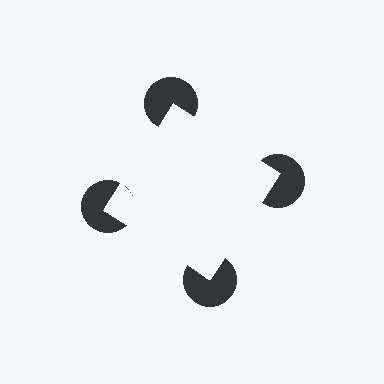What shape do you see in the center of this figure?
An illusory square — its edges are inferred from the aligned wedge cuts in the pac-man discs, not physically drawn.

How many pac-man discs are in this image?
There are 4 — one at each vertex of the illusory square.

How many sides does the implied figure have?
4 sides.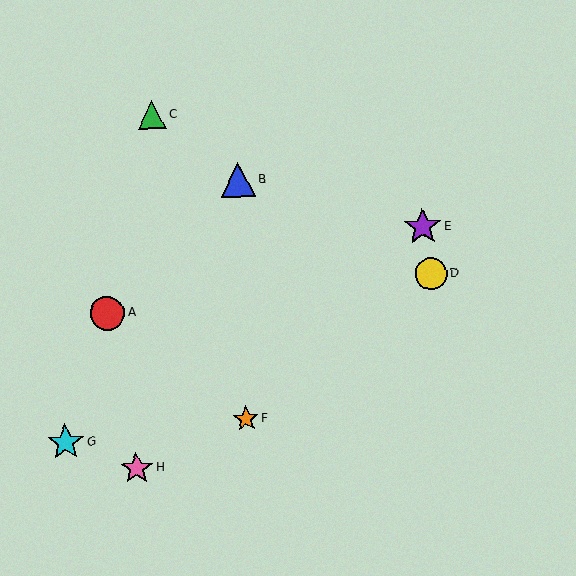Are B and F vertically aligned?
Yes, both are at x≈238.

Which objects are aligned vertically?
Objects B, F are aligned vertically.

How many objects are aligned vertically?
2 objects (B, F) are aligned vertically.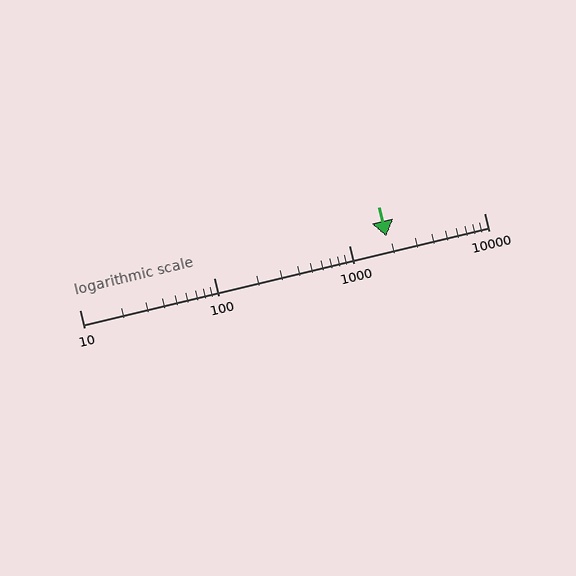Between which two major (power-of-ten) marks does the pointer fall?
The pointer is between 1000 and 10000.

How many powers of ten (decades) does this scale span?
The scale spans 3 decades, from 10 to 10000.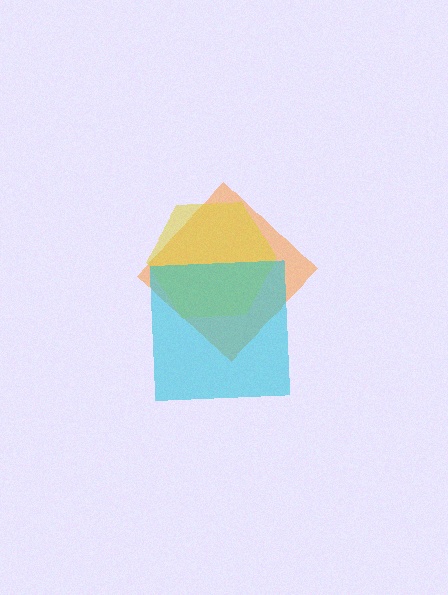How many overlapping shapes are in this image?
There are 3 overlapping shapes in the image.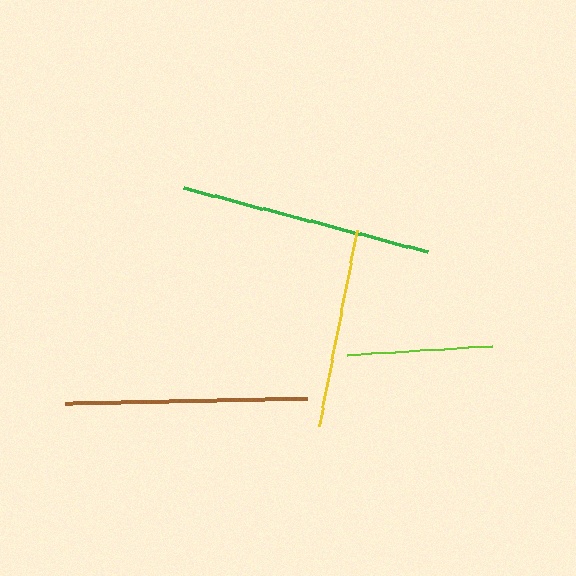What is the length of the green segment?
The green segment is approximately 252 pixels long.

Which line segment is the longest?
The green line is the longest at approximately 252 pixels.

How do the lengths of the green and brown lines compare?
The green and brown lines are approximately the same length.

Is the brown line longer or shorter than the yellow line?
The brown line is longer than the yellow line.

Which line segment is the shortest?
The lime line is the shortest at approximately 145 pixels.